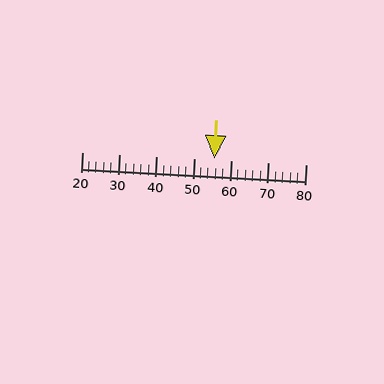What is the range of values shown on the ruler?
The ruler shows values from 20 to 80.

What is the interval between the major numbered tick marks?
The major tick marks are spaced 10 units apart.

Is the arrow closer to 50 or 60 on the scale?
The arrow is closer to 60.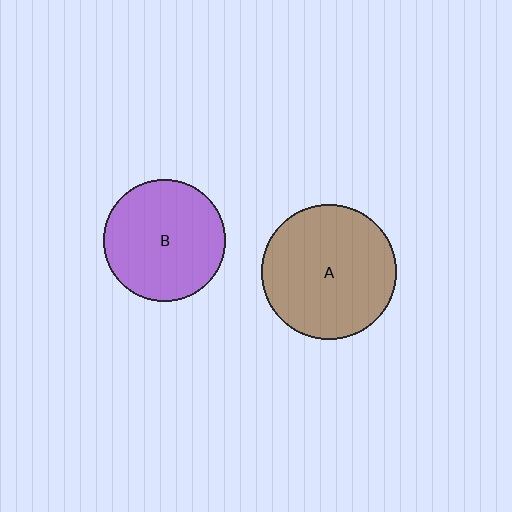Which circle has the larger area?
Circle A (brown).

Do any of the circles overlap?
No, none of the circles overlap.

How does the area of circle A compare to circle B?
Approximately 1.2 times.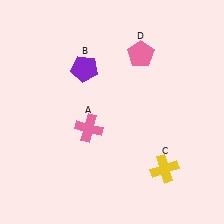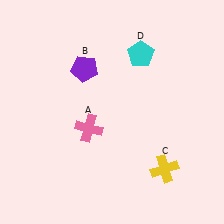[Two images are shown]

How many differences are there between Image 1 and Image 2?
There is 1 difference between the two images.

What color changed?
The pentagon (D) changed from pink in Image 1 to cyan in Image 2.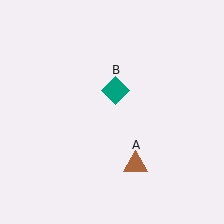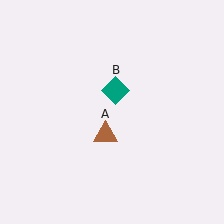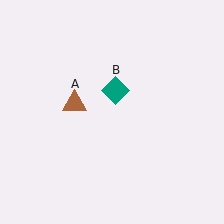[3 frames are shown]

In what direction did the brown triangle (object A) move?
The brown triangle (object A) moved up and to the left.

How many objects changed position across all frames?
1 object changed position: brown triangle (object A).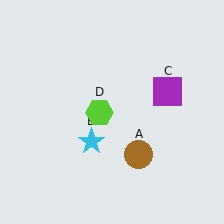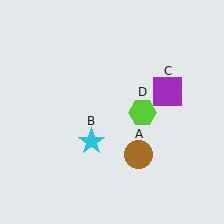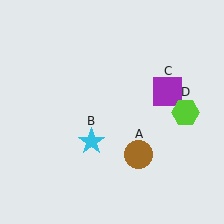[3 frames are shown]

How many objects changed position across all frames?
1 object changed position: lime hexagon (object D).